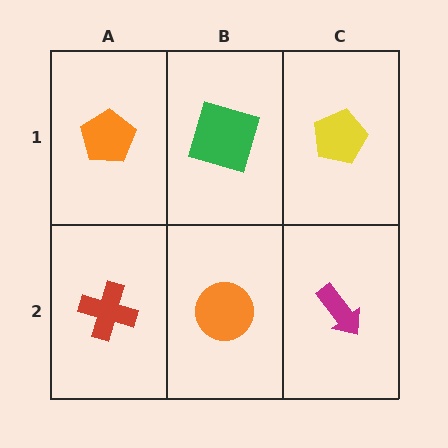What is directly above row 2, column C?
A yellow pentagon.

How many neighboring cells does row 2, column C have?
2.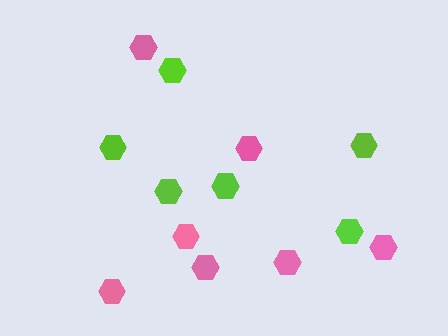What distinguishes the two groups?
There are 2 groups: one group of pink hexagons (7) and one group of lime hexagons (6).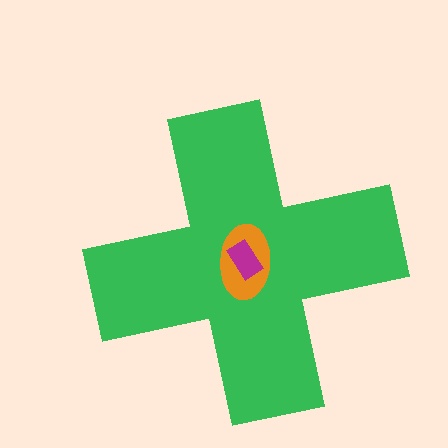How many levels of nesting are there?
3.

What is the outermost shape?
The green cross.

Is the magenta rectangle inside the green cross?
Yes.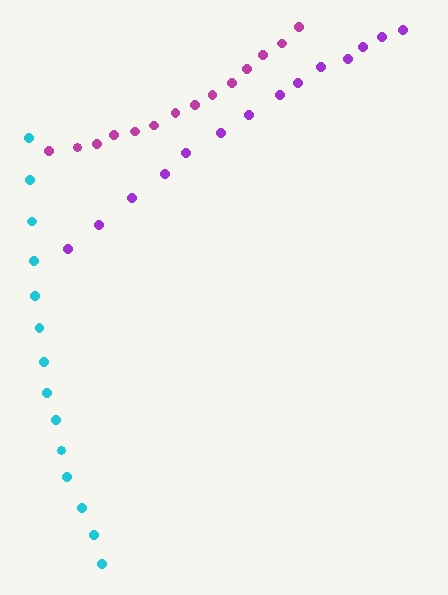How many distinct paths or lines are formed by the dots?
There are 3 distinct paths.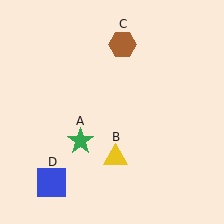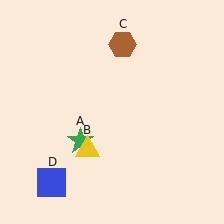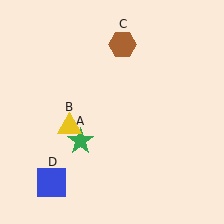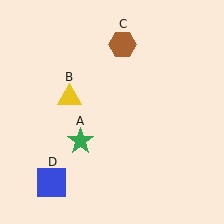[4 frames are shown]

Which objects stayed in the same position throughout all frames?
Green star (object A) and brown hexagon (object C) and blue square (object D) remained stationary.